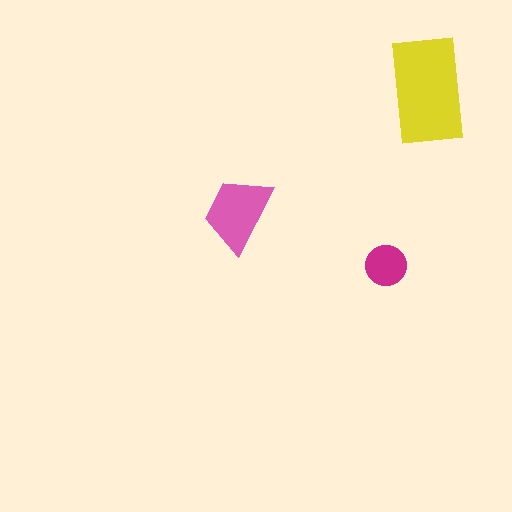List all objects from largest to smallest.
The yellow rectangle, the pink trapezoid, the magenta circle.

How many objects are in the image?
There are 3 objects in the image.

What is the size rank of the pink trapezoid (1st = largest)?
2nd.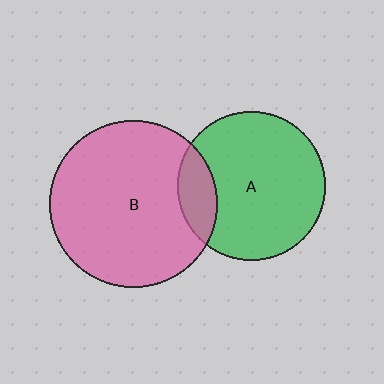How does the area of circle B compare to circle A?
Approximately 1.3 times.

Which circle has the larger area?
Circle B (pink).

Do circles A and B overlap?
Yes.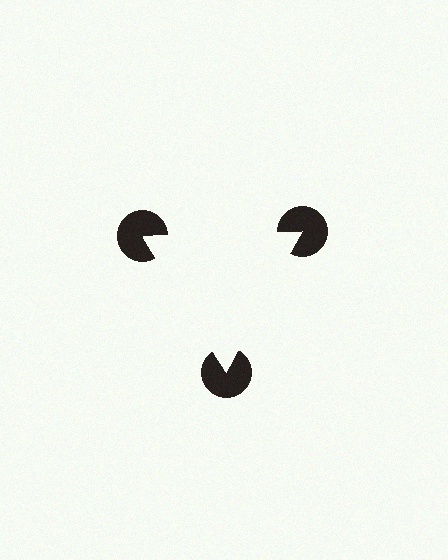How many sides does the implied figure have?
3 sides.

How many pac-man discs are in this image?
There are 3 — one at each vertex of the illusory triangle.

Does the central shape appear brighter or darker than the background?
It typically appears slightly brighter than the background, even though no actual brightness change is drawn.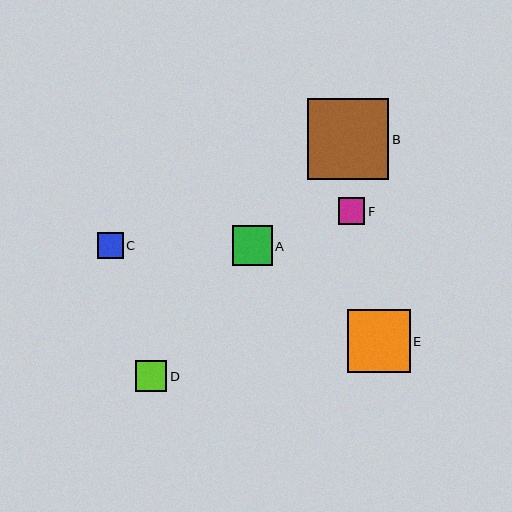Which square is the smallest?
Square C is the smallest with a size of approximately 26 pixels.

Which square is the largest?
Square B is the largest with a size of approximately 81 pixels.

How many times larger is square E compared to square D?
Square E is approximately 2.0 times the size of square D.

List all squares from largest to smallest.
From largest to smallest: B, E, A, D, F, C.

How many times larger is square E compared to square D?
Square E is approximately 2.0 times the size of square D.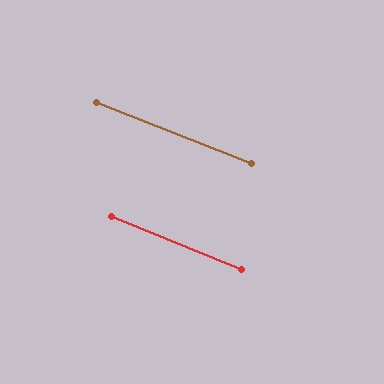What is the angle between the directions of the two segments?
Approximately 0 degrees.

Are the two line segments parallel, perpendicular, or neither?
Parallel — their directions differ by only 0.3°.